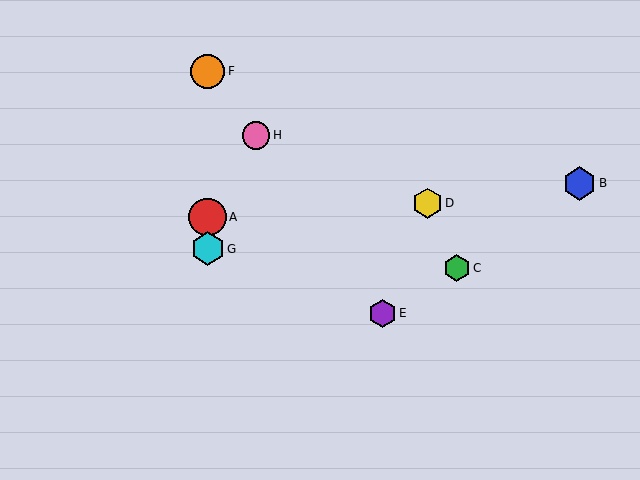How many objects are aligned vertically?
3 objects (A, F, G) are aligned vertically.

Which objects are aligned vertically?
Objects A, F, G are aligned vertically.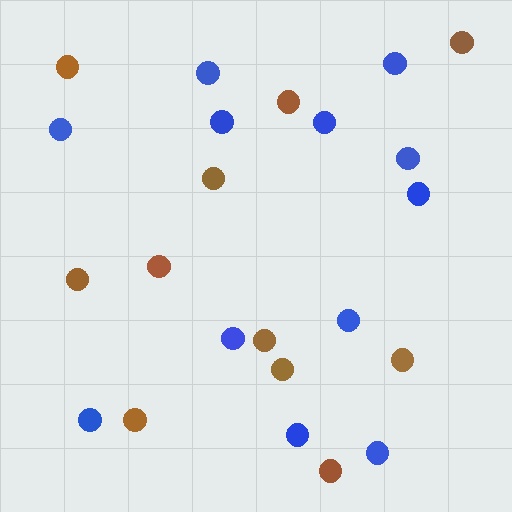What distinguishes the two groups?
There are 2 groups: one group of brown circles (11) and one group of blue circles (12).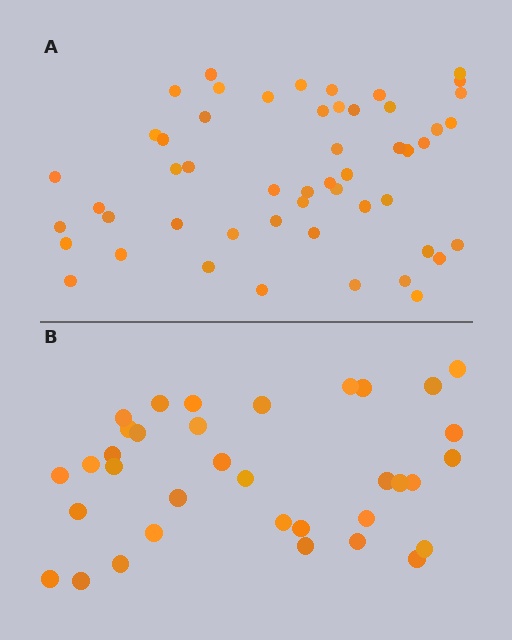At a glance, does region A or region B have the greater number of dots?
Region A (the top region) has more dots.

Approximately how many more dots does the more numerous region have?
Region A has approximately 15 more dots than region B.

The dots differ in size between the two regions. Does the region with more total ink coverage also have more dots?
No. Region B has more total ink coverage because its dots are larger, but region A actually contains more individual dots. Total area can be misleading — the number of items is what matters here.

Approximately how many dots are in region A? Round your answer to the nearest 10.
About 50 dots. (The exact count is 52, which rounds to 50.)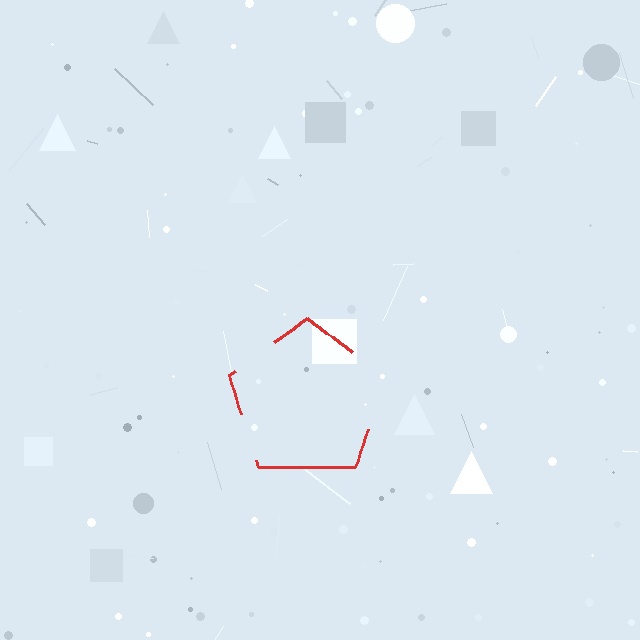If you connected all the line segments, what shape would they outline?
They would outline a pentagon.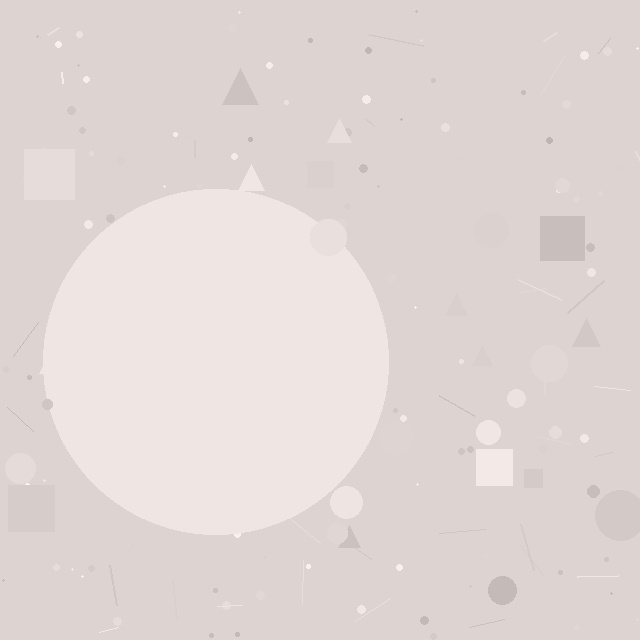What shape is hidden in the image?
A circle is hidden in the image.